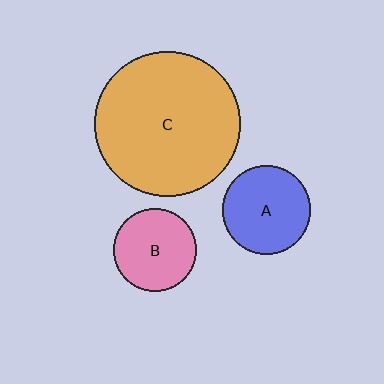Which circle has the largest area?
Circle C (orange).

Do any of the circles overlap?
No, none of the circles overlap.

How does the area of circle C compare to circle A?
Approximately 2.7 times.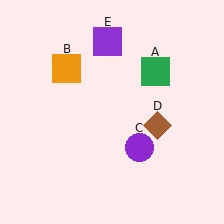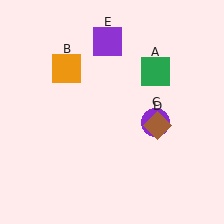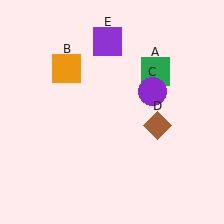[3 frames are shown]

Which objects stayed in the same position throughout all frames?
Green square (object A) and orange square (object B) and brown diamond (object D) and purple square (object E) remained stationary.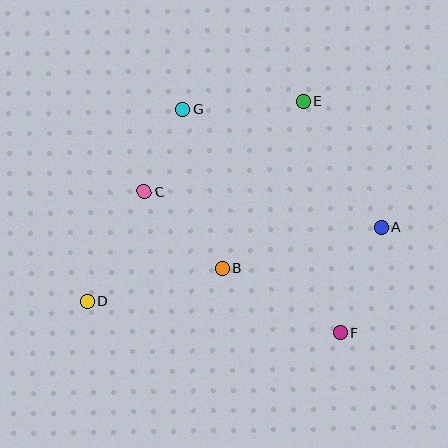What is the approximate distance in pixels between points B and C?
The distance between B and C is approximately 109 pixels.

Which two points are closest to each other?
Points C and G are closest to each other.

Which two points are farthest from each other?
Points A and D are farthest from each other.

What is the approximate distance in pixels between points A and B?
The distance between A and B is approximately 165 pixels.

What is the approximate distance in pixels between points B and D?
The distance between B and D is approximately 139 pixels.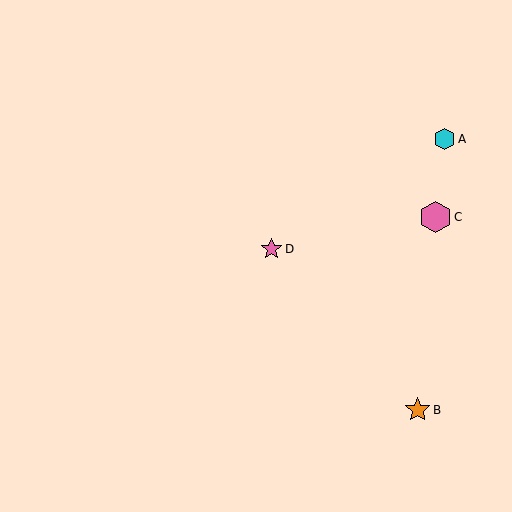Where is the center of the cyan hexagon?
The center of the cyan hexagon is at (444, 139).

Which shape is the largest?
The pink hexagon (labeled C) is the largest.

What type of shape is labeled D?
Shape D is a pink star.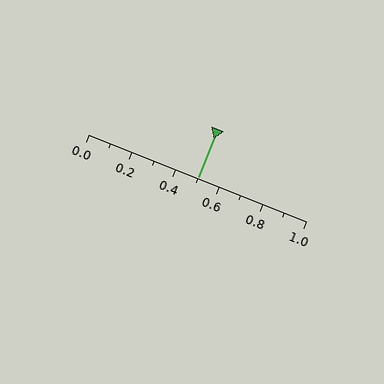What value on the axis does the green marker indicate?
The marker indicates approximately 0.5.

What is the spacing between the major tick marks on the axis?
The major ticks are spaced 0.2 apart.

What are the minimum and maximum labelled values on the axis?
The axis runs from 0.0 to 1.0.